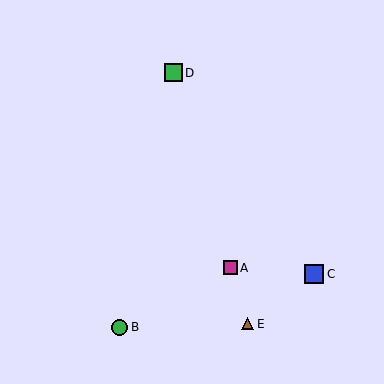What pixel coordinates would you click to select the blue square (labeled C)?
Click at (314, 274) to select the blue square C.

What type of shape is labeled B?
Shape B is a green circle.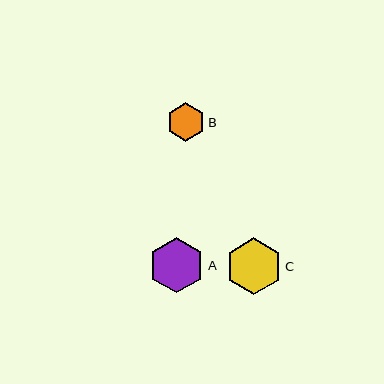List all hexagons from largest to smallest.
From largest to smallest: C, A, B.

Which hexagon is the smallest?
Hexagon B is the smallest with a size of approximately 38 pixels.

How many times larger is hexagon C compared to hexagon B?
Hexagon C is approximately 1.5 times the size of hexagon B.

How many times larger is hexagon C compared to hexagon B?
Hexagon C is approximately 1.5 times the size of hexagon B.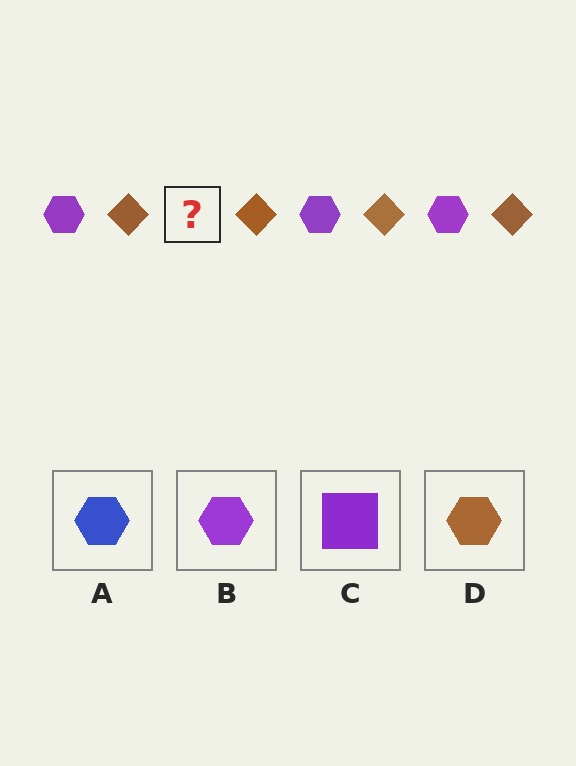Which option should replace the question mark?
Option B.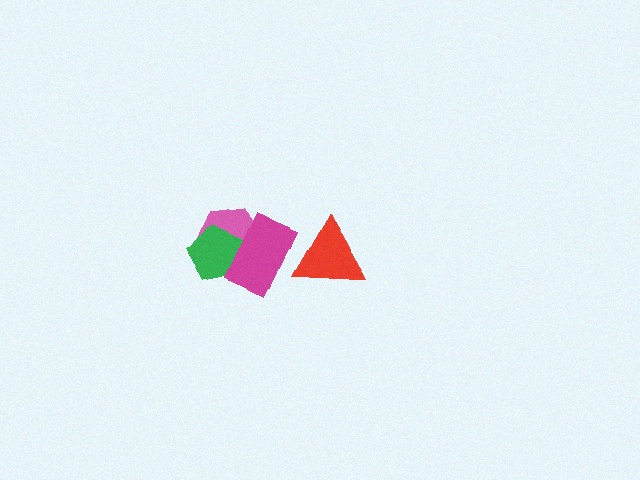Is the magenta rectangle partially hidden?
Yes, it is partially covered by another shape.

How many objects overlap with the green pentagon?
2 objects overlap with the green pentagon.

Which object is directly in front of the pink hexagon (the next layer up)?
The green pentagon is directly in front of the pink hexagon.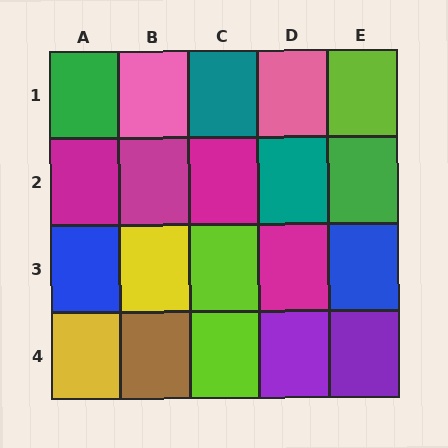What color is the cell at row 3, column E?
Blue.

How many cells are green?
2 cells are green.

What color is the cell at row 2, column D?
Teal.